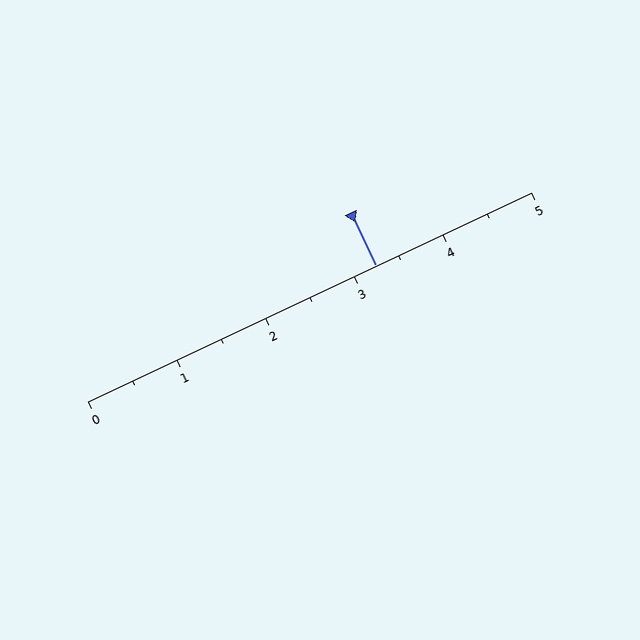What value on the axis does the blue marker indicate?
The marker indicates approximately 3.2.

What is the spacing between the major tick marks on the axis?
The major ticks are spaced 1 apart.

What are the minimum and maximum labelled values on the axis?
The axis runs from 0 to 5.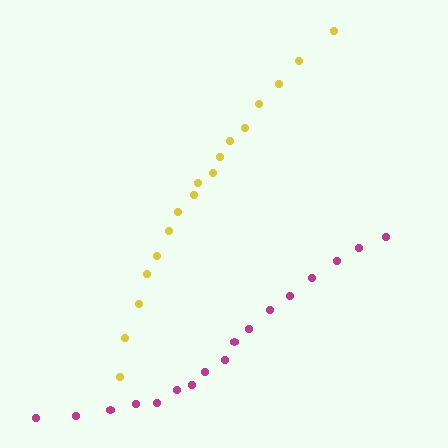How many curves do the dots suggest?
There are 2 distinct paths.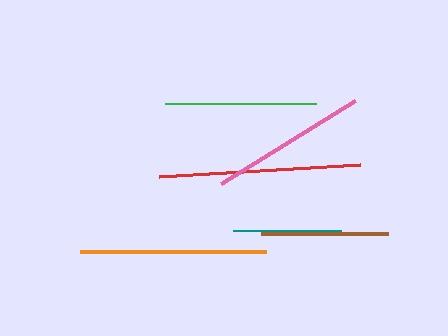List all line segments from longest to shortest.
From longest to shortest: red, orange, pink, green, brown, teal.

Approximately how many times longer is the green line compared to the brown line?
The green line is approximately 1.2 times the length of the brown line.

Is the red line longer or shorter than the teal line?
The red line is longer than the teal line.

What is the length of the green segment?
The green segment is approximately 152 pixels long.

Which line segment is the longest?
The red line is the longest at approximately 202 pixels.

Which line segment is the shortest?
The teal line is the shortest at approximately 108 pixels.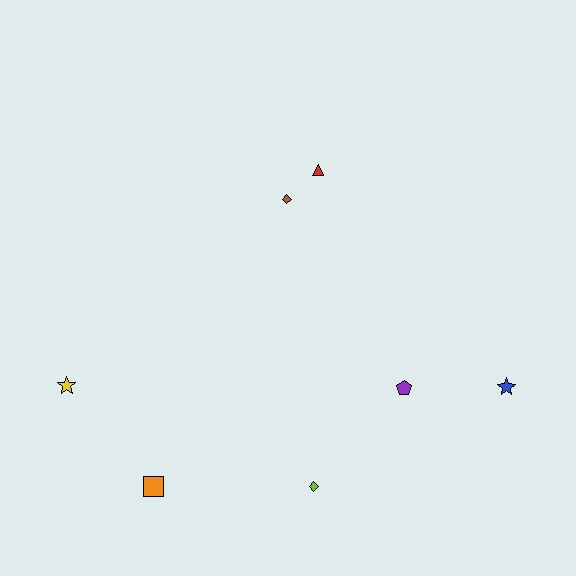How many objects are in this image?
There are 7 objects.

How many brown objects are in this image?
There is 1 brown object.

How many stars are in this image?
There are 2 stars.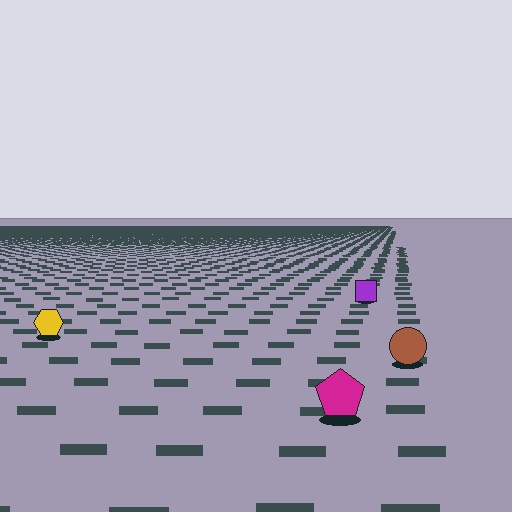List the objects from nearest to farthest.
From nearest to farthest: the magenta pentagon, the brown circle, the yellow hexagon, the purple square.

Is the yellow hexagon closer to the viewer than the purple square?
Yes. The yellow hexagon is closer — you can tell from the texture gradient: the ground texture is coarser near it.